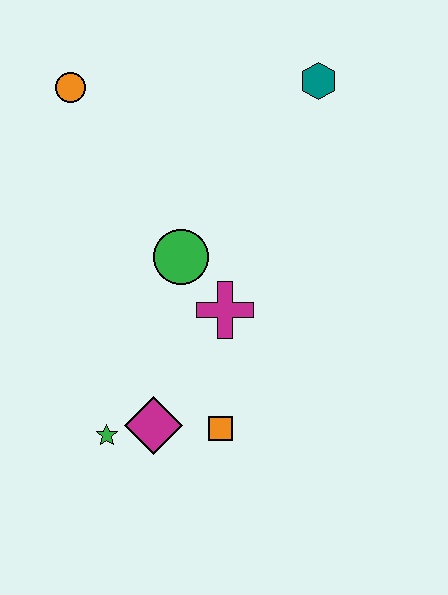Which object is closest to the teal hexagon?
The green circle is closest to the teal hexagon.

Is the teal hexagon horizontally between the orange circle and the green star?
No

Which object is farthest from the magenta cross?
The orange circle is farthest from the magenta cross.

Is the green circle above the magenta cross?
Yes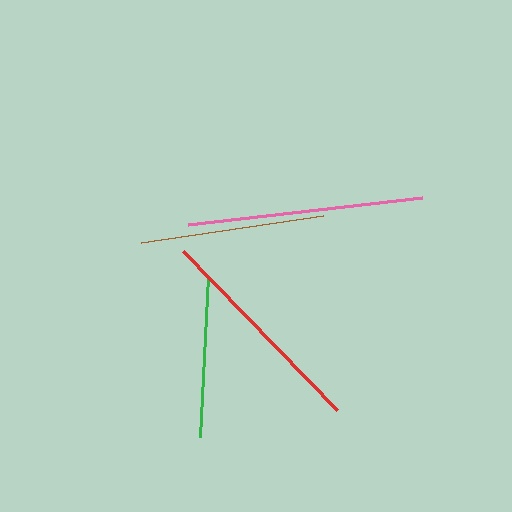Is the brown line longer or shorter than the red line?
The red line is longer than the brown line.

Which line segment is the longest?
The pink line is the longest at approximately 235 pixels.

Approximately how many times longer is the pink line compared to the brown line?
The pink line is approximately 1.3 times the length of the brown line.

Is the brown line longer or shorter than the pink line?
The pink line is longer than the brown line.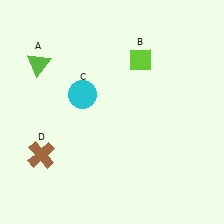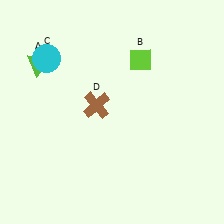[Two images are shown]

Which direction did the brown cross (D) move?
The brown cross (D) moved right.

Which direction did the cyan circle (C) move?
The cyan circle (C) moved left.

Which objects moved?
The objects that moved are: the cyan circle (C), the brown cross (D).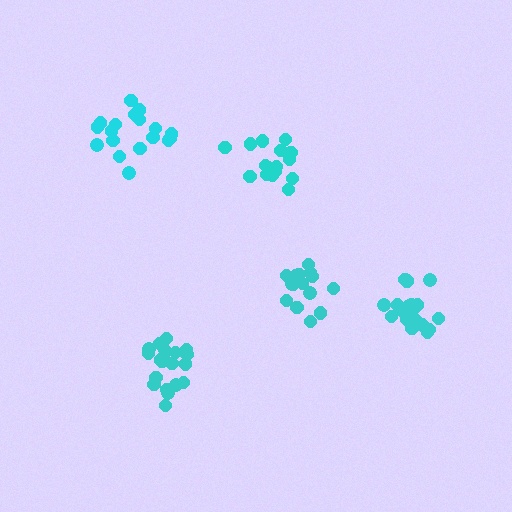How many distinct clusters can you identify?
There are 5 distinct clusters.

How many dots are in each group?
Group 1: 16 dots, Group 2: 18 dots, Group 3: 20 dots, Group 4: 15 dots, Group 5: 20 dots (89 total).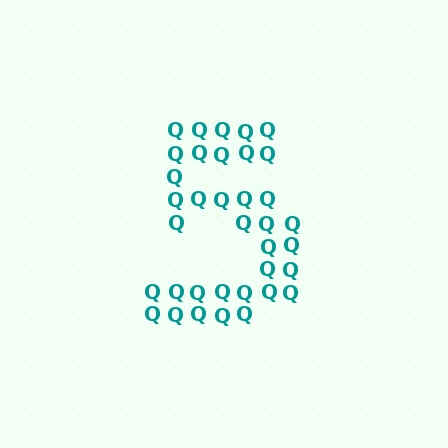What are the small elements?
The small elements are letter Q's.